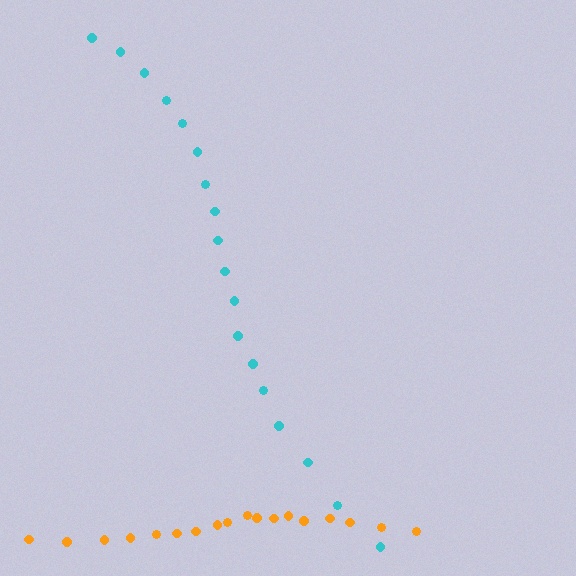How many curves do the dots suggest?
There are 2 distinct paths.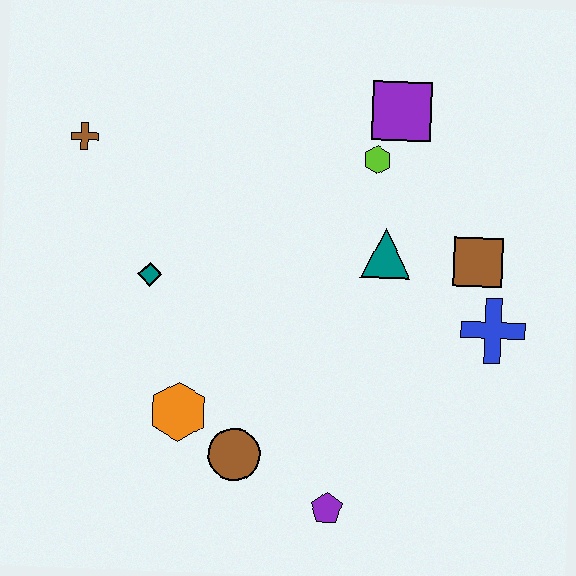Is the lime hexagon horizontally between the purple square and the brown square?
No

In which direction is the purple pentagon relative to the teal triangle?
The purple pentagon is below the teal triangle.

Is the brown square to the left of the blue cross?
Yes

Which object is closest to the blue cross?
The brown square is closest to the blue cross.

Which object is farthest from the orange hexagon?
The purple square is farthest from the orange hexagon.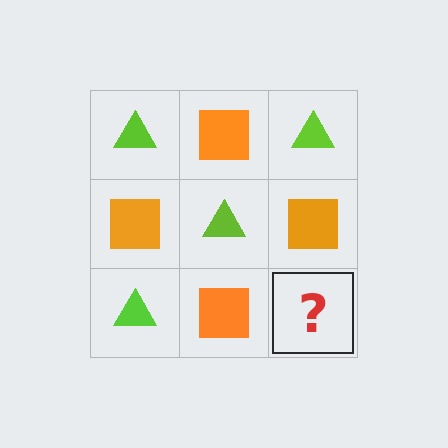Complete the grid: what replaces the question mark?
The question mark should be replaced with a lime triangle.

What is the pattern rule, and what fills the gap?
The rule is that it alternates lime triangle and orange square in a checkerboard pattern. The gap should be filled with a lime triangle.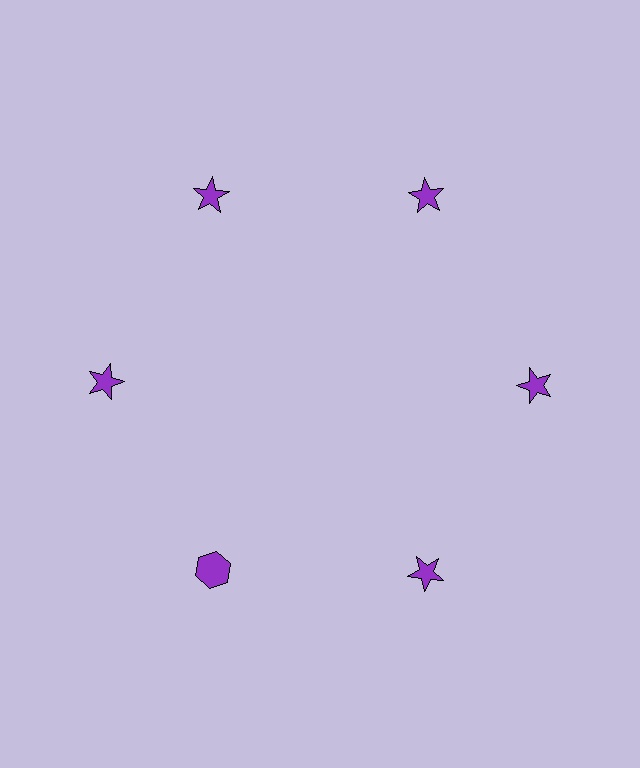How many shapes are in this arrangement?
There are 6 shapes arranged in a ring pattern.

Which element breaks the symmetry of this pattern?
The purple hexagon at roughly the 7 o'clock position breaks the symmetry. All other shapes are purple stars.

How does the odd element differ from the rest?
It has a different shape: hexagon instead of star.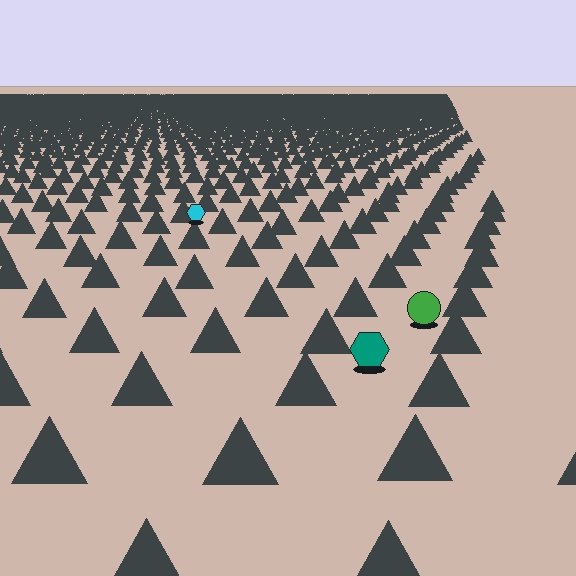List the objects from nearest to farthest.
From nearest to farthest: the teal hexagon, the green circle, the cyan hexagon.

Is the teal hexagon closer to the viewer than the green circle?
Yes. The teal hexagon is closer — you can tell from the texture gradient: the ground texture is coarser near it.